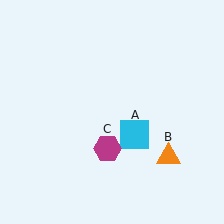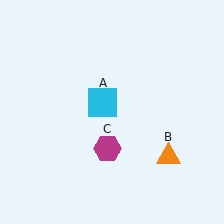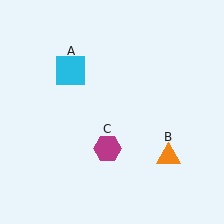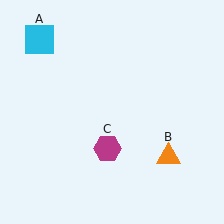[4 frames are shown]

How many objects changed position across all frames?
1 object changed position: cyan square (object A).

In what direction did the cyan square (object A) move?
The cyan square (object A) moved up and to the left.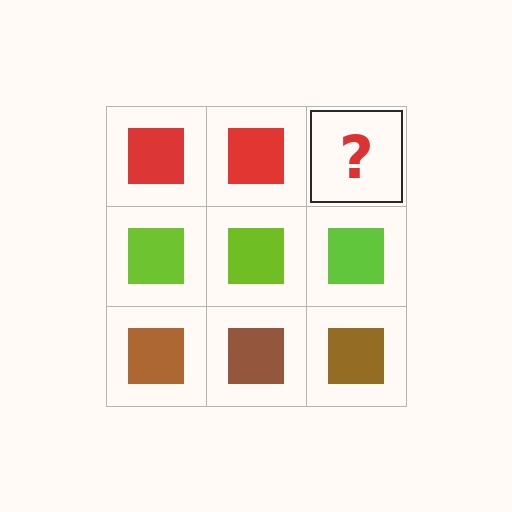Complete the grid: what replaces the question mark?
The question mark should be replaced with a red square.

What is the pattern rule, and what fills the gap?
The rule is that each row has a consistent color. The gap should be filled with a red square.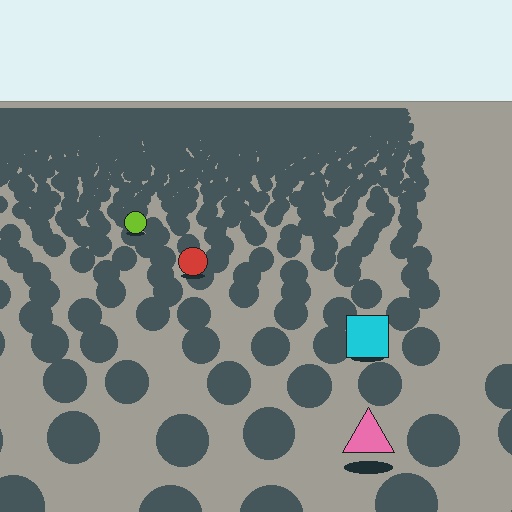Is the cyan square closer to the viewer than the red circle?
Yes. The cyan square is closer — you can tell from the texture gradient: the ground texture is coarser near it.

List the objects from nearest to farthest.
From nearest to farthest: the pink triangle, the cyan square, the red circle, the lime circle.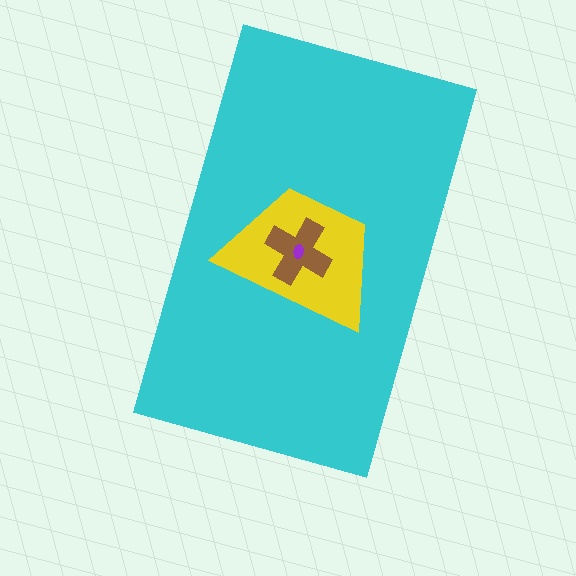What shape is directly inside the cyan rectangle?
The yellow trapezoid.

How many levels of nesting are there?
4.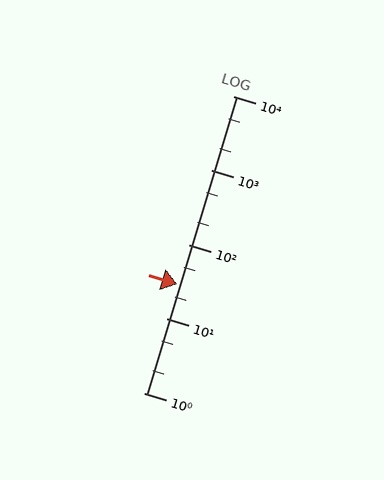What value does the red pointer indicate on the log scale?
The pointer indicates approximately 29.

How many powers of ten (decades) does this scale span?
The scale spans 4 decades, from 1 to 10000.